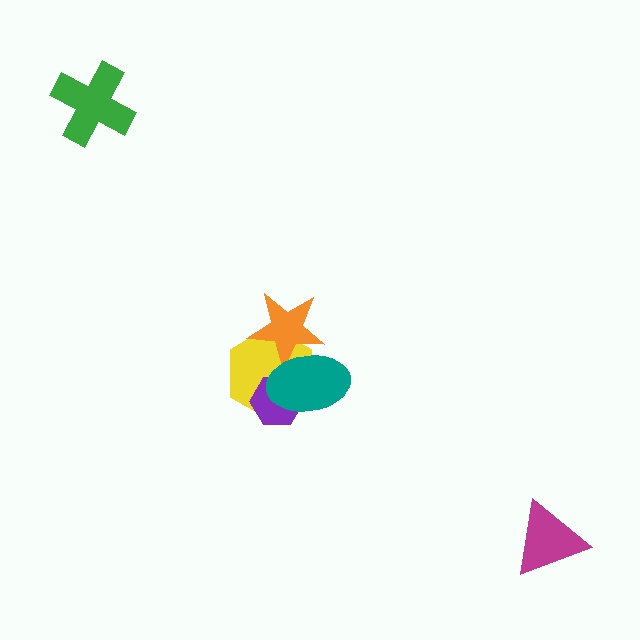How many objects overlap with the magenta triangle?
0 objects overlap with the magenta triangle.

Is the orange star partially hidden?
Yes, it is partially covered by another shape.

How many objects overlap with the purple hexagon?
2 objects overlap with the purple hexagon.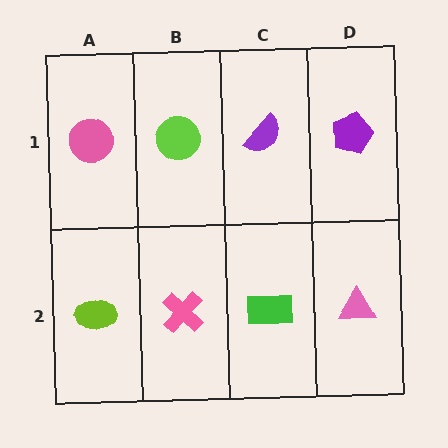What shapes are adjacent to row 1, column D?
A pink triangle (row 2, column D), a purple semicircle (row 1, column C).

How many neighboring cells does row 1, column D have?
2.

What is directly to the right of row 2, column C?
A pink triangle.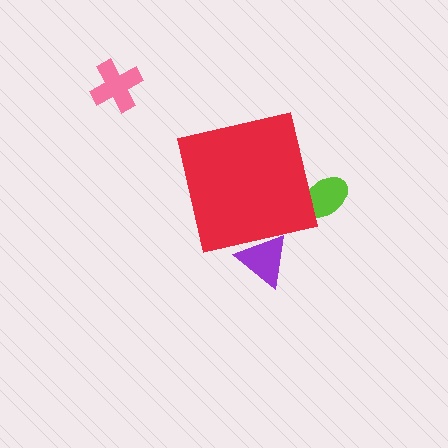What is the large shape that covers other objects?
A red square.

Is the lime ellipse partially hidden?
Yes, the lime ellipse is partially hidden behind the red square.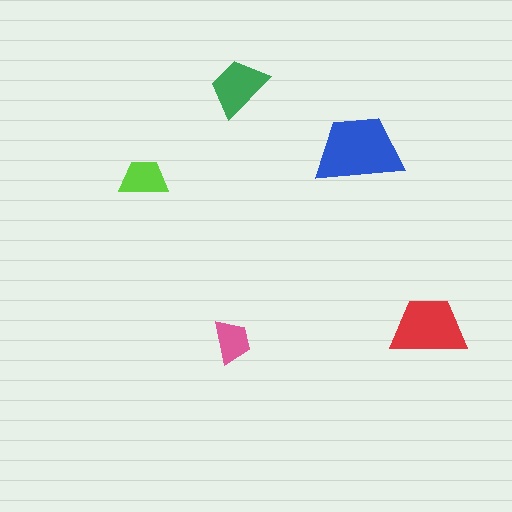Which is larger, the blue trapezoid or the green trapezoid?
The blue one.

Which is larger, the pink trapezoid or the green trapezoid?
The green one.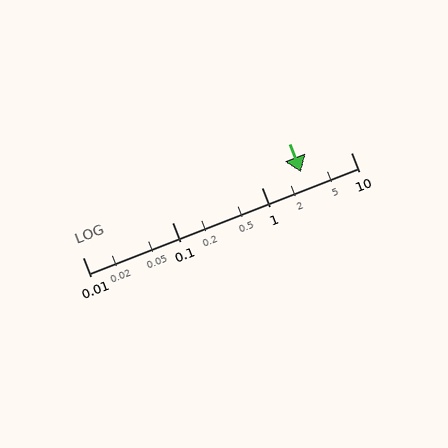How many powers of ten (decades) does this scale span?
The scale spans 3 decades, from 0.01 to 10.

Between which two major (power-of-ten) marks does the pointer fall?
The pointer is between 1 and 10.